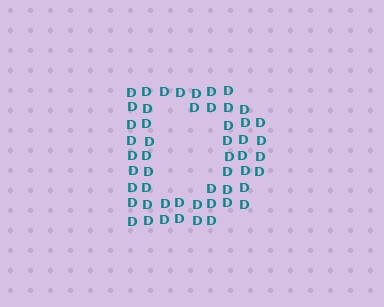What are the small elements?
The small elements are letter D's.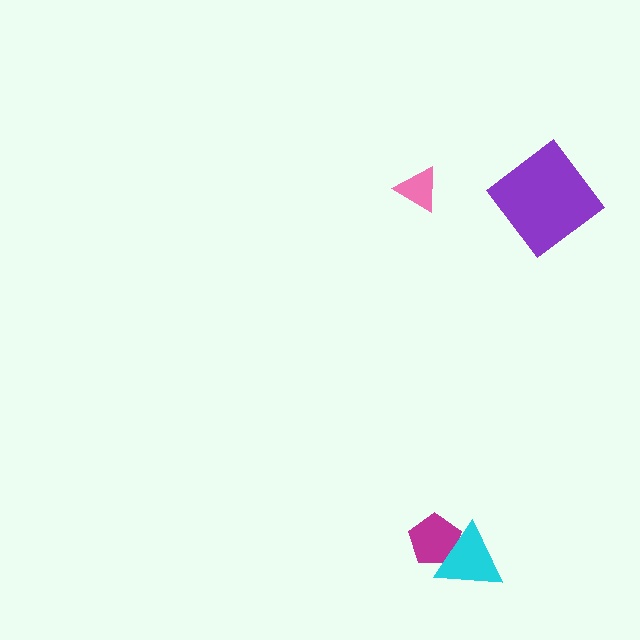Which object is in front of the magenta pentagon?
The cyan triangle is in front of the magenta pentagon.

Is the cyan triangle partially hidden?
No, no other shape covers it.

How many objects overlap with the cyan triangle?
1 object overlaps with the cyan triangle.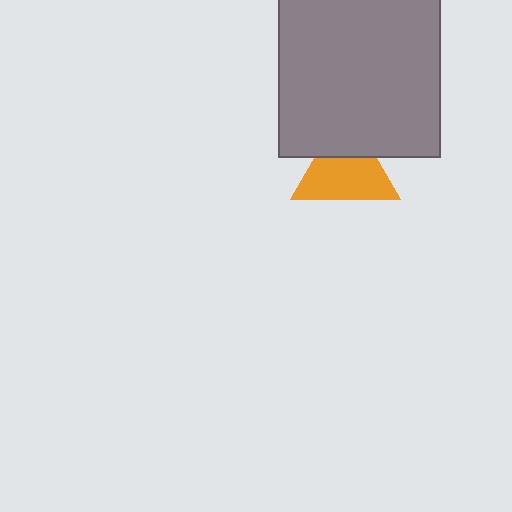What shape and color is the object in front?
The object in front is a gray square.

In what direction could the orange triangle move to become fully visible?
The orange triangle could move down. That would shift it out from behind the gray square entirely.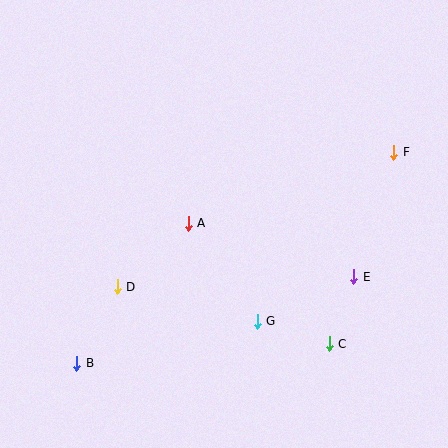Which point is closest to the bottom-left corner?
Point B is closest to the bottom-left corner.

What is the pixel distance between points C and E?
The distance between C and E is 71 pixels.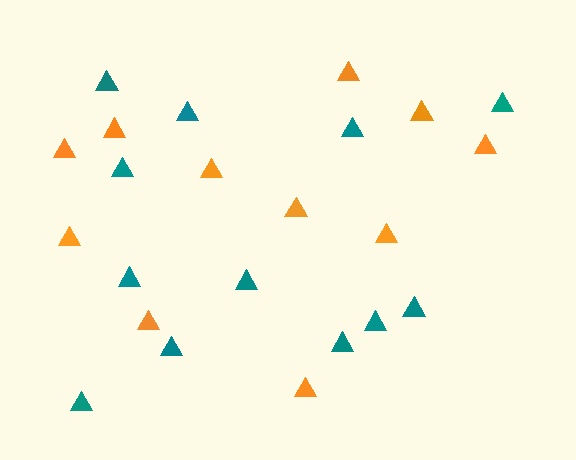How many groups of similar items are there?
There are 2 groups: one group of teal triangles (12) and one group of orange triangles (11).